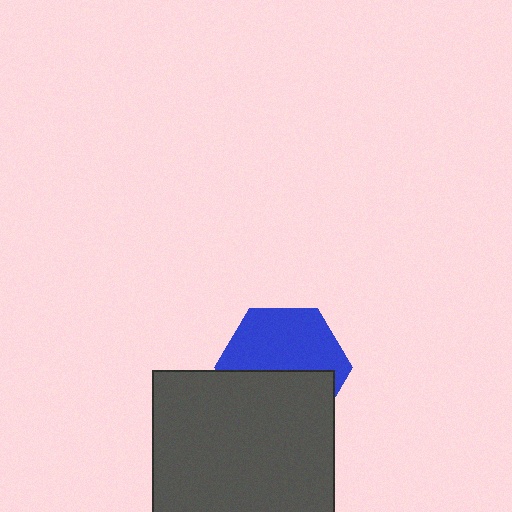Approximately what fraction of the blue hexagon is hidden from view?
Roughly 46% of the blue hexagon is hidden behind the dark gray square.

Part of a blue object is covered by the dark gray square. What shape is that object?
It is a hexagon.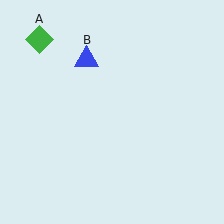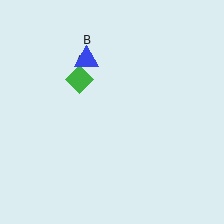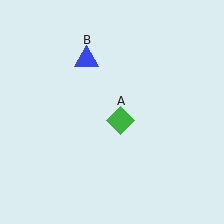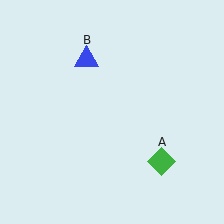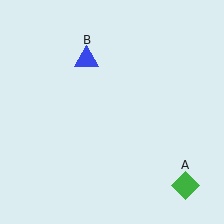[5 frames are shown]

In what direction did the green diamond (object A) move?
The green diamond (object A) moved down and to the right.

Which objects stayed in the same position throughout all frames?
Blue triangle (object B) remained stationary.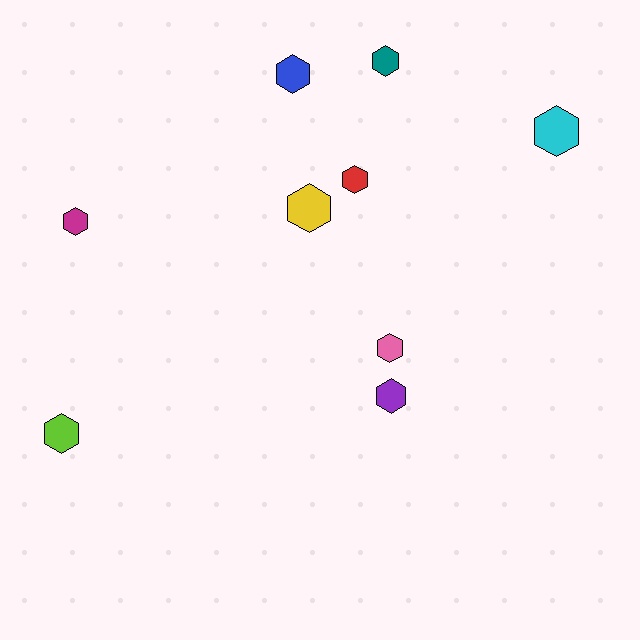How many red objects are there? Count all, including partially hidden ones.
There is 1 red object.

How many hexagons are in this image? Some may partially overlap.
There are 9 hexagons.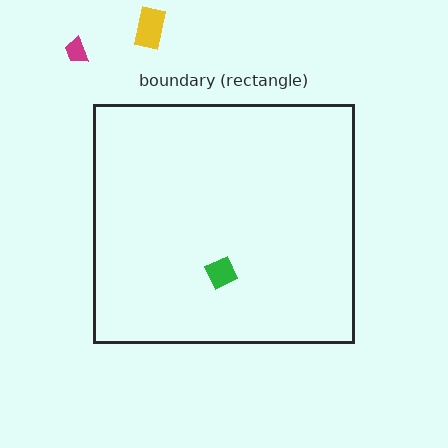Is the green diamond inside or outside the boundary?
Inside.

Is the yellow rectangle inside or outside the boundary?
Outside.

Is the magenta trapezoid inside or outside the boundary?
Outside.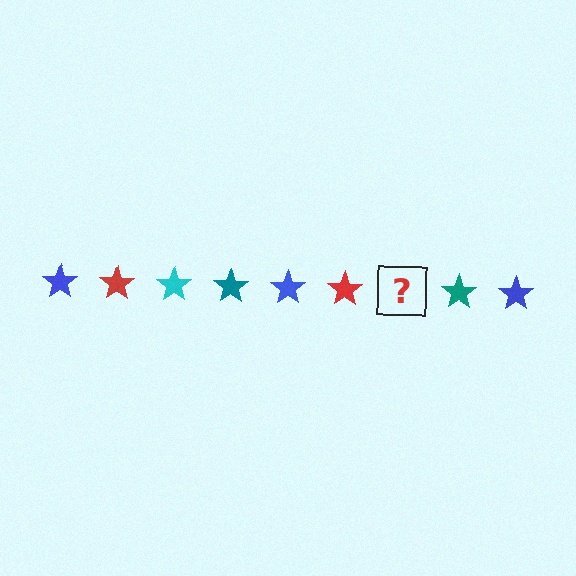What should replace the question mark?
The question mark should be replaced with a cyan star.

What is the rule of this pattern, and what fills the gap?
The rule is that the pattern cycles through blue, red, cyan, teal stars. The gap should be filled with a cyan star.